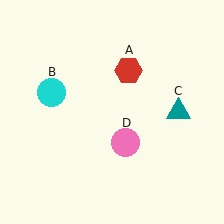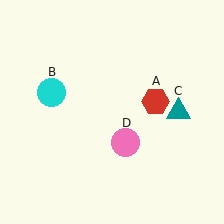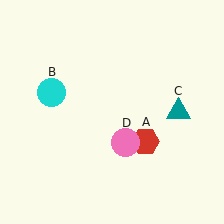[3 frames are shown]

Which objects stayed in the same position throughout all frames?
Cyan circle (object B) and teal triangle (object C) and pink circle (object D) remained stationary.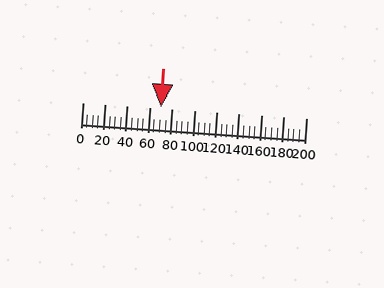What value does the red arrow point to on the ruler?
The red arrow points to approximately 70.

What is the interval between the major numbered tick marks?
The major tick marks are spaced 20 units apart.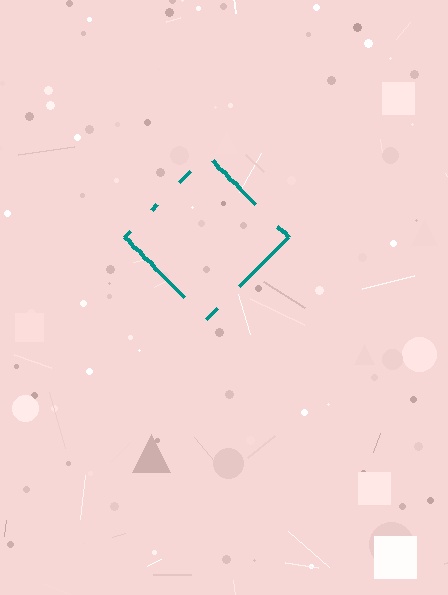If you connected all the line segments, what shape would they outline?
They would outline a diamond.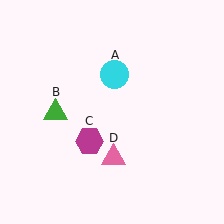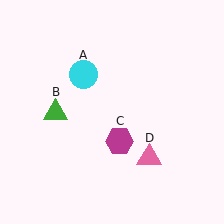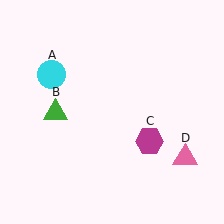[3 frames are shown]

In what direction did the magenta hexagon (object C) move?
The magenta hexagon (object C) moved right.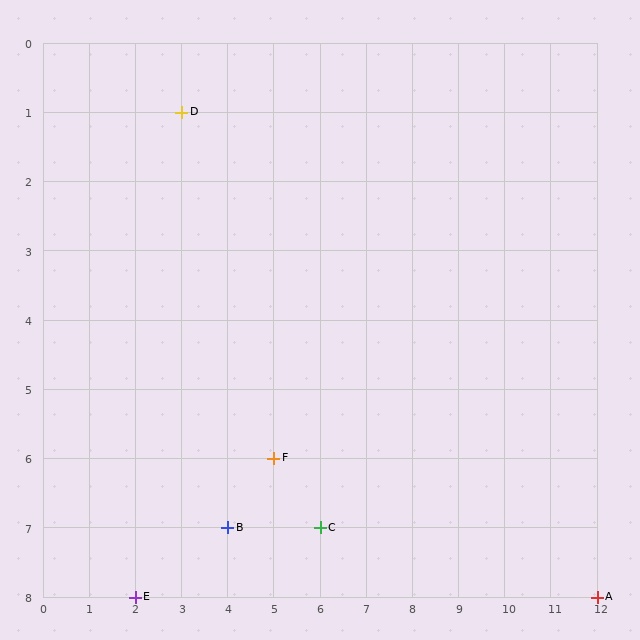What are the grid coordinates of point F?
Point F is at grid coordinates (5, 6).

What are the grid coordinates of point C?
Point C is at grid coordinates (6, 7).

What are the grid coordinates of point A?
Point A is at grid coordinates (12, 8).